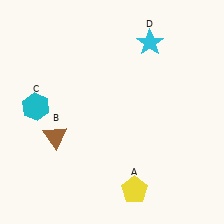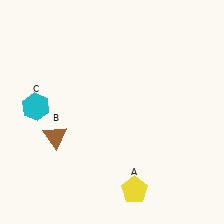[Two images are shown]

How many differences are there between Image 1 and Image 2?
There is 1 difference between the two images.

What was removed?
The cyan star (D) was removed in Image 2.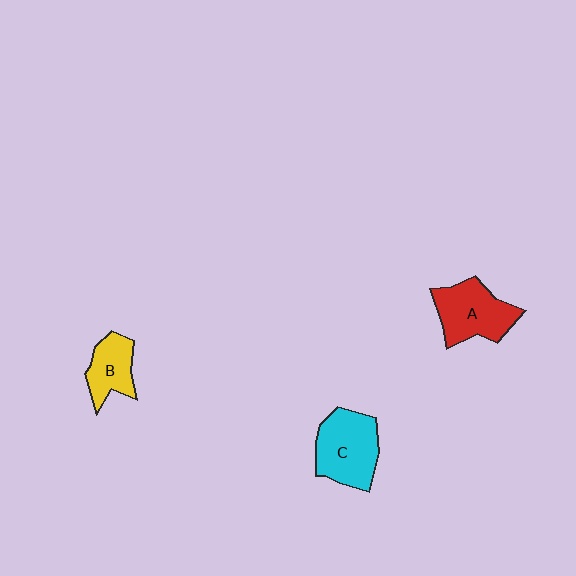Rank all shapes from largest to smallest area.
From largest to smallest: C (cyan), A (red), B (yellow).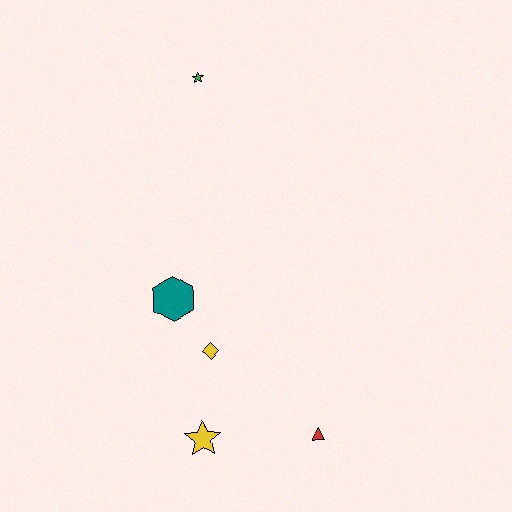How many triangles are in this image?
There is 1 triangle.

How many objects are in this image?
There are 5 objects.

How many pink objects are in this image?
There are no pink objects.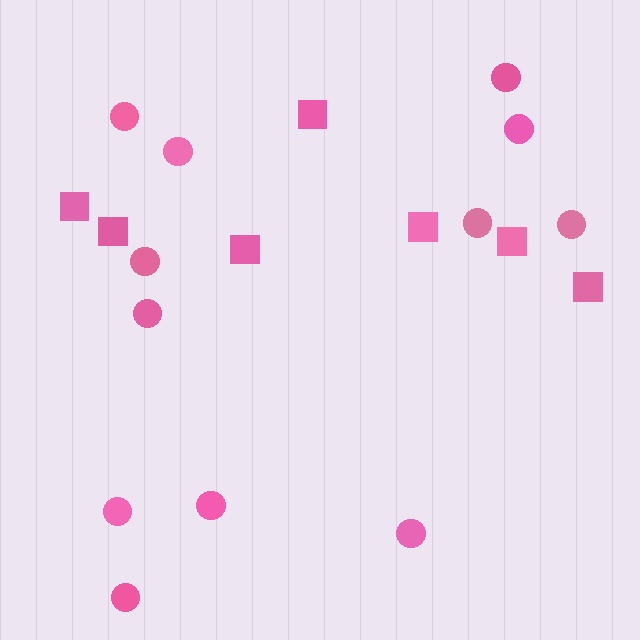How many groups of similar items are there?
There are 2 groups: one group of squares (7) and one group of circles (12).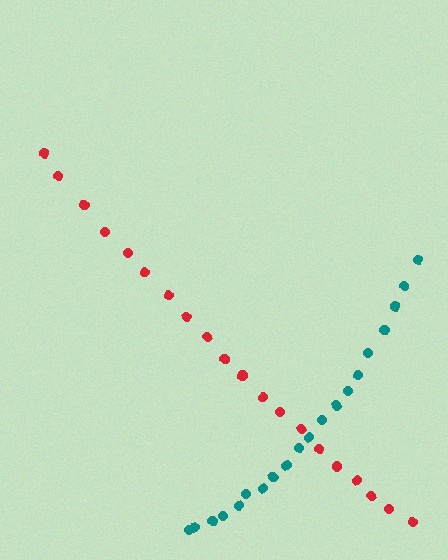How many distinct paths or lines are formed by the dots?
There are 2 distinct paths.